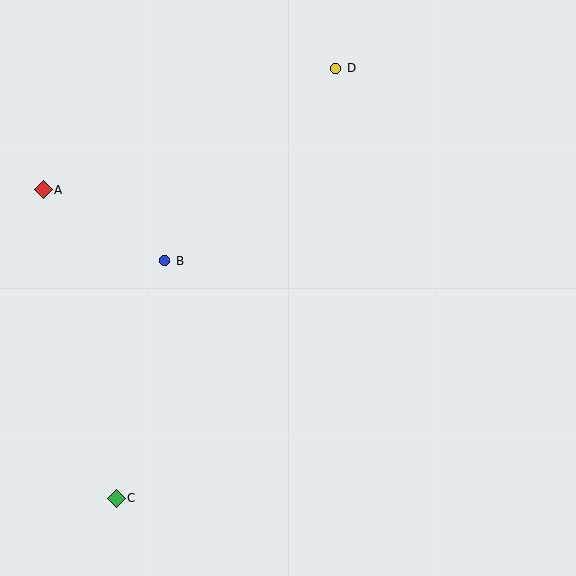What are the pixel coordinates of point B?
Point B is at (165, 261).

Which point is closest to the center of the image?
Point B at (165, 261) is closest to the center.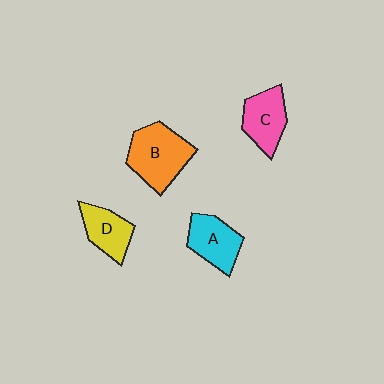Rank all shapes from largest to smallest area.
From largest to smallest: B (orange), A (cyan), C (pink), D (yellow).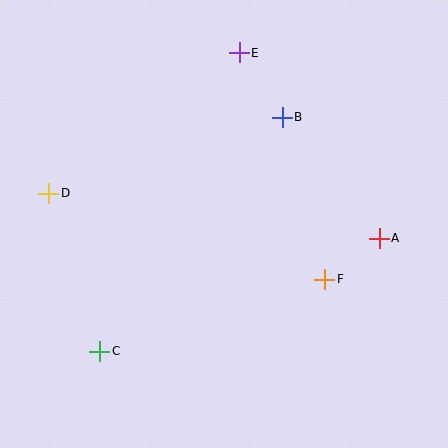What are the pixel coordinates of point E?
Point E is at (239, 53).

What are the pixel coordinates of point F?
Point F is at (325, 280).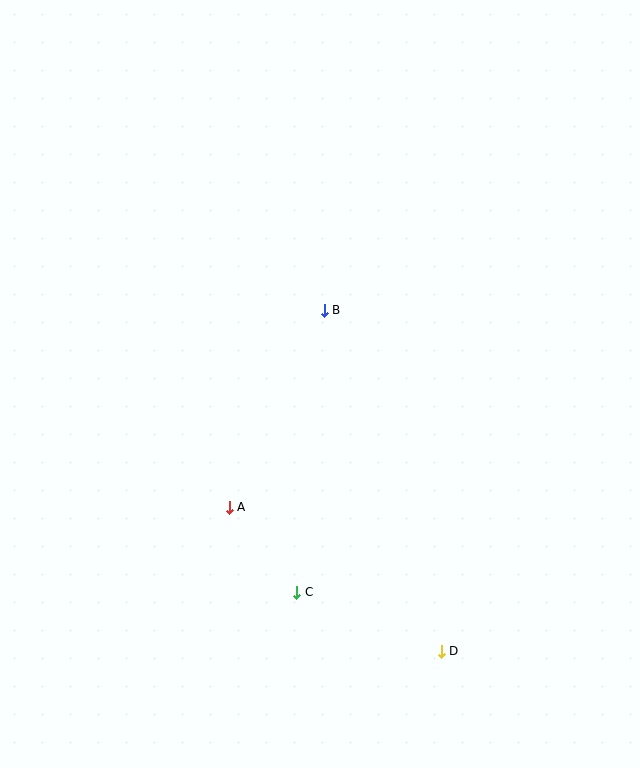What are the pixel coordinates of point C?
Point C is at (297, 592).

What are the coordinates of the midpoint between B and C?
The midpoint between B and C is at (310, 451).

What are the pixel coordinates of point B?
Point B is at (324, 310).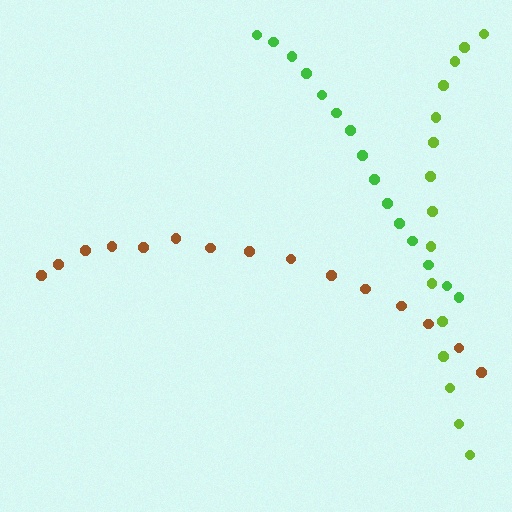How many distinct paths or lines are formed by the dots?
There are 3 distinct paths.